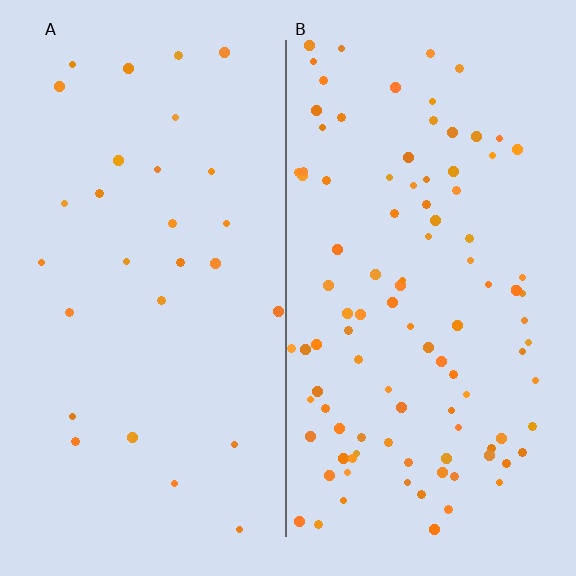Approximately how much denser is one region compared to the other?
Approximately 3.6× — region B over region A.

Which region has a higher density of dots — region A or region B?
B (the right).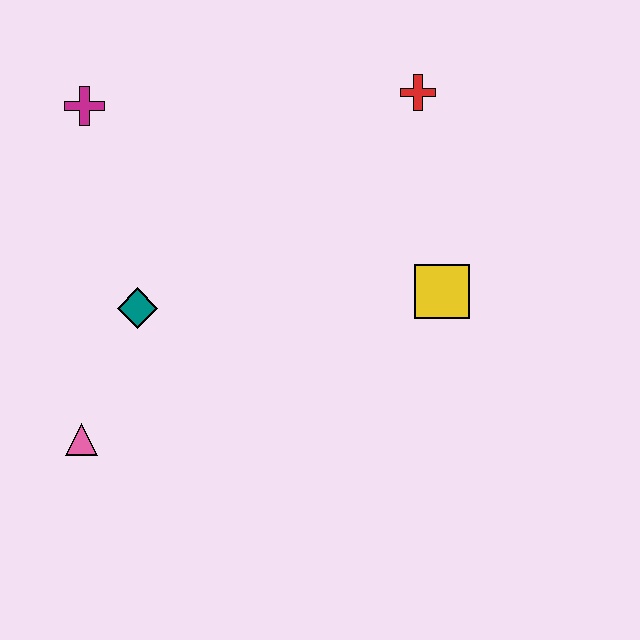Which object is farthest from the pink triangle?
The red cross is farthest from the pink triangle.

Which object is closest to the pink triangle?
The teal diamond is closest to the pink triangle.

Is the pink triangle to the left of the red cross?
Yes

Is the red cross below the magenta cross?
No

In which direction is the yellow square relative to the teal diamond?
The yellow square is to the right of the teal diamond.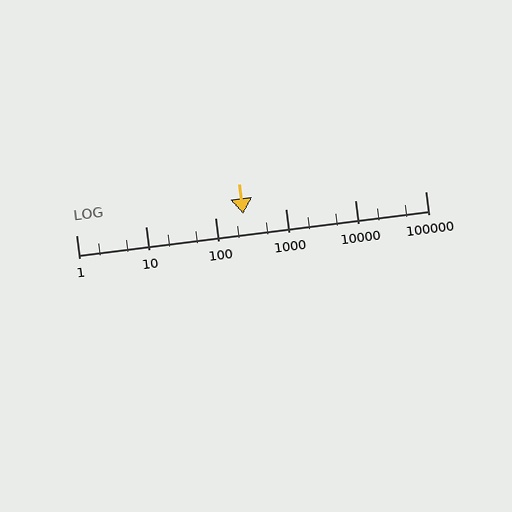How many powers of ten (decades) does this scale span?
The scale spans 5 decades, from 1 to 100000.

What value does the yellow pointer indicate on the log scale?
The pointer indicates approximately 250.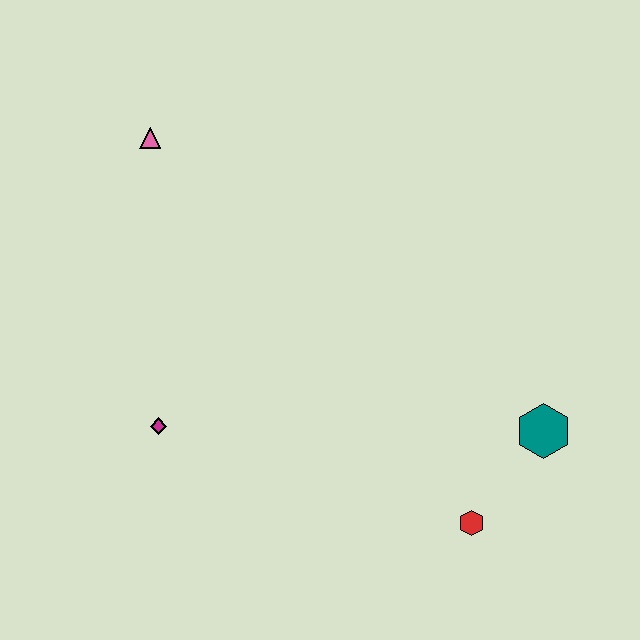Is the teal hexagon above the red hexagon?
Yes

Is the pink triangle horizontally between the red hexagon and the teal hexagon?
No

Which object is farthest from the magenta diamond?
The teal hexagon is farthest from the magenta diamond.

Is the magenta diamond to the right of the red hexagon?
No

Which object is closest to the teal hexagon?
The red hexagon is closest to the teal hexagon.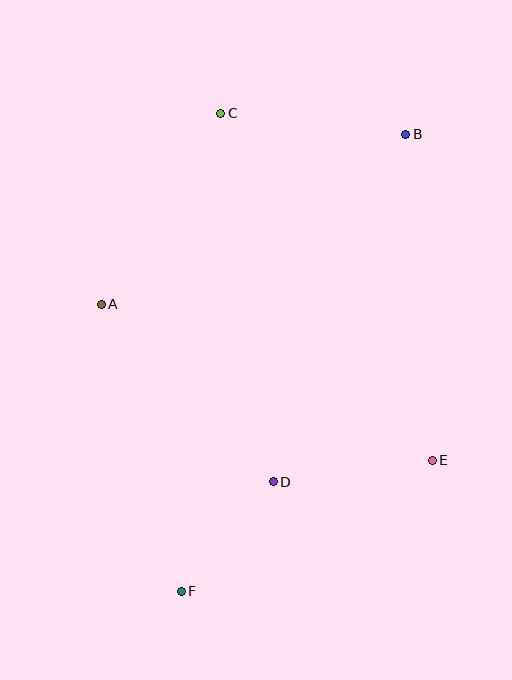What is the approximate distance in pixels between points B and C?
The distance between B and C is approximately 186 pixels.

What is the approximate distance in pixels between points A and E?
The distance between A and E is approximately 366 pixels.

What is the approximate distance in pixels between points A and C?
The distance between A and C is approximately 226 pixels.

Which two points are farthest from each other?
Points B and F are farthest from each other.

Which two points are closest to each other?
Points D and F are closest to each other.